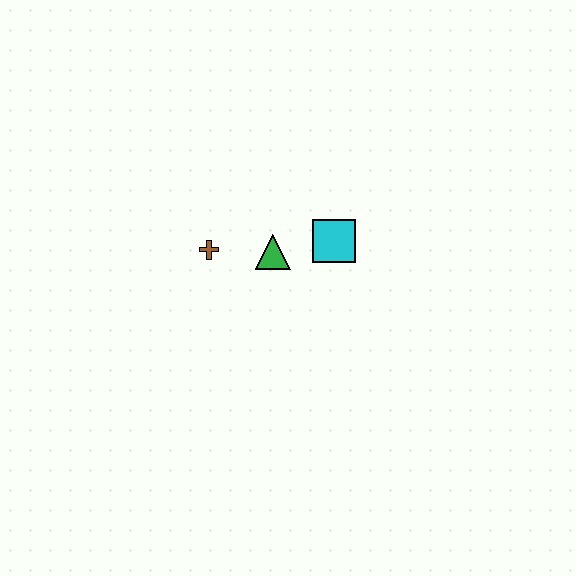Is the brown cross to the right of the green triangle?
No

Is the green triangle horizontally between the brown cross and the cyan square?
Yes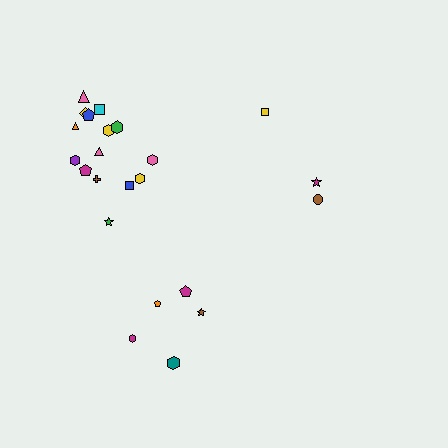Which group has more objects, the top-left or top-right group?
The top-left group.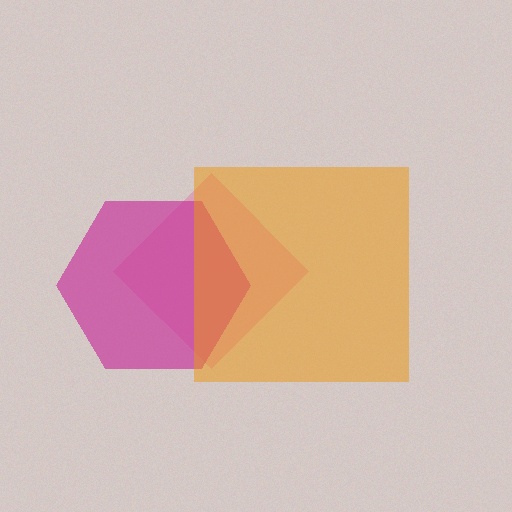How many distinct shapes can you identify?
There are 3 distinct shapes: a pink diamond, a magenta hexagon, an orange square.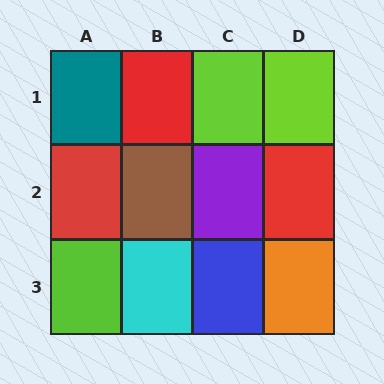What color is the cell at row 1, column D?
Lime.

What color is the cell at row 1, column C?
Lime.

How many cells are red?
3 cells are red.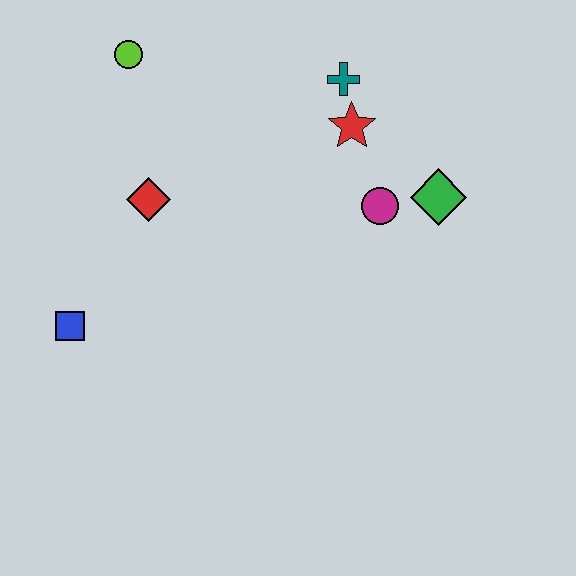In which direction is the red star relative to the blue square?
The red star is to the right of the blue square.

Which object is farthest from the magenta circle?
The blue square is farthest from the magenta circle.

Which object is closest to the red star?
The teal cross is closest to the red star.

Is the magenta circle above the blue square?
Yes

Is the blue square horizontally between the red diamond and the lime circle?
No